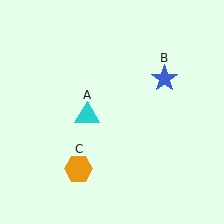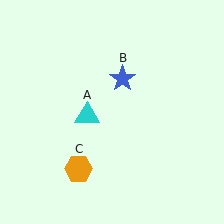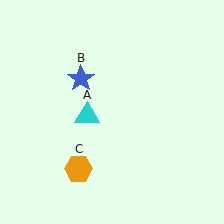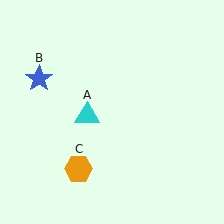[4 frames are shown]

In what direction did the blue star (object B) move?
The blue star (object B) moved left.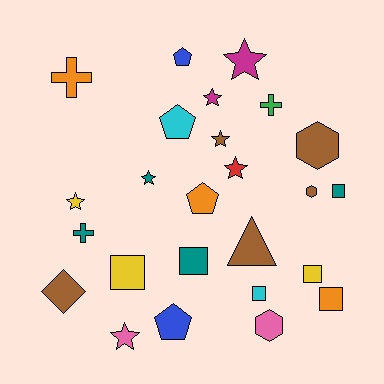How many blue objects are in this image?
There are 2 blue objects.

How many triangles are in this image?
There is 1 triangle.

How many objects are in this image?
There are 25 objects.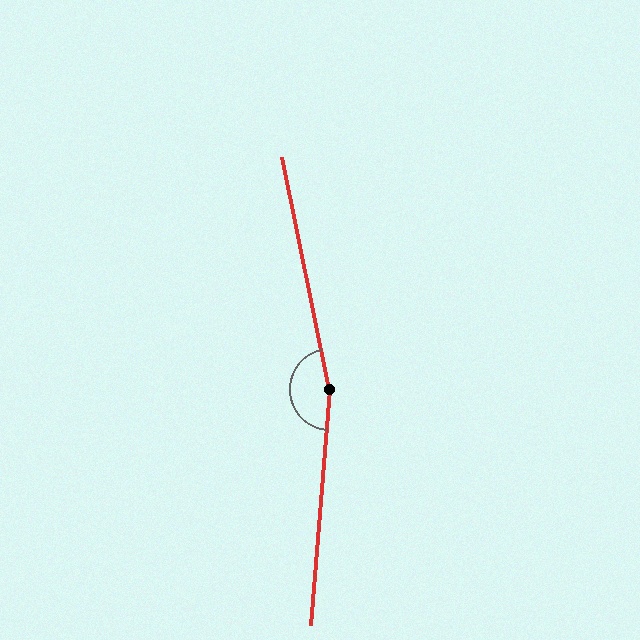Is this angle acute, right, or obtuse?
It is obtuse.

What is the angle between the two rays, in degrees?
Approximately 164 degrees.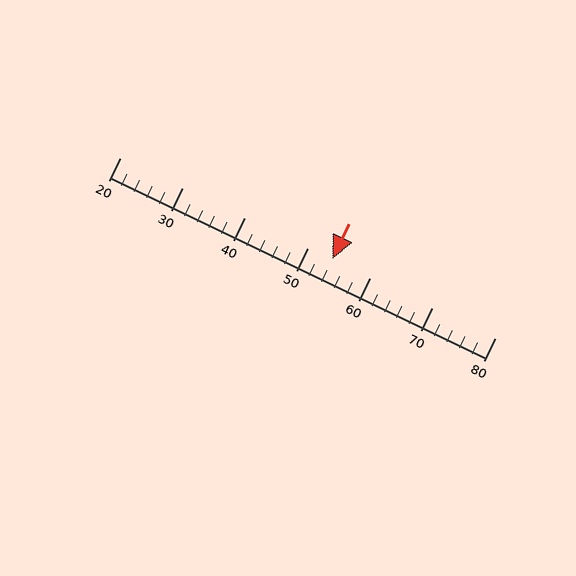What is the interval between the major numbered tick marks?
The major tick marks are spaced 10 units apart.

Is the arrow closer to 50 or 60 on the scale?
The arrow is closer to 50.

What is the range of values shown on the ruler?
The ruler shows values from 20 to 80.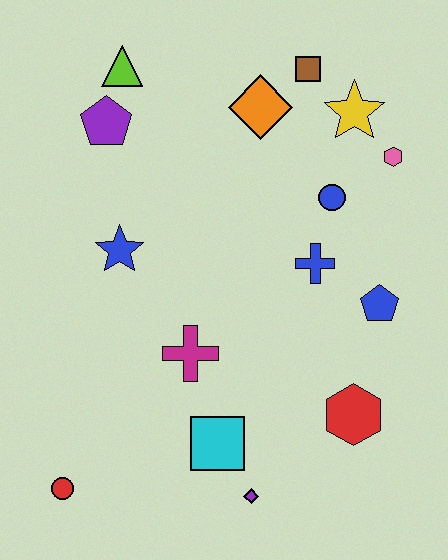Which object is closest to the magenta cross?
The cyan square is closest to the magenta cross.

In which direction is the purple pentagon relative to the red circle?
The purple pentagon is above the red circle.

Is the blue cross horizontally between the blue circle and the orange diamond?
Yes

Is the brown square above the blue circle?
Yes